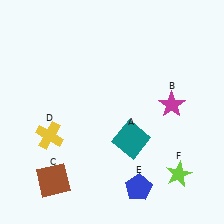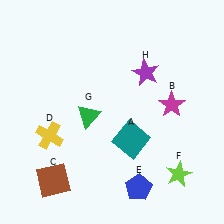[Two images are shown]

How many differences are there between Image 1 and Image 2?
There are 2 differences between the two images.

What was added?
A green triangle (G), a purple star (H) were added in Image 2.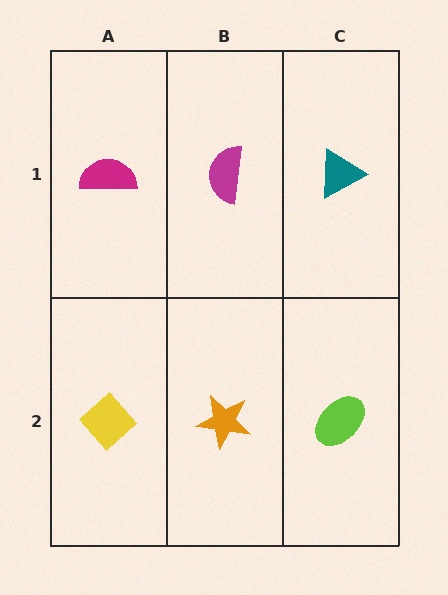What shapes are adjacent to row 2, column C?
A teal triangle (row 1, column C), an orange star (row 2, column B).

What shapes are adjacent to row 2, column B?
A magenta semicircle (row 1, column B), a yellow diamond (row 2, column A), a lime ellipse (row 2, column C).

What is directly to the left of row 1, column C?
A magenta semicircle.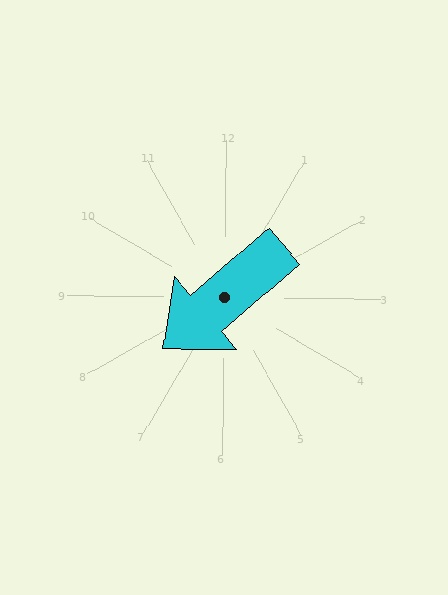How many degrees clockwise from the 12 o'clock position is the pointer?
Approximately 229 degrees.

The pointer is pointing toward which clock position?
Roughly 8 o'clock.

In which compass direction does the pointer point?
Southwest.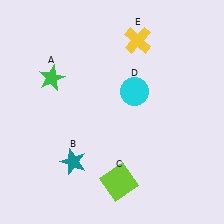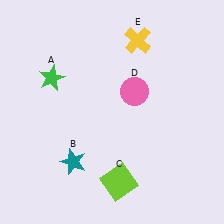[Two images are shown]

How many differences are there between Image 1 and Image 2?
There is 1 difference between the two images.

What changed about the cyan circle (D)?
In Image 1, D is cyan. In Image 2, it changed to pink.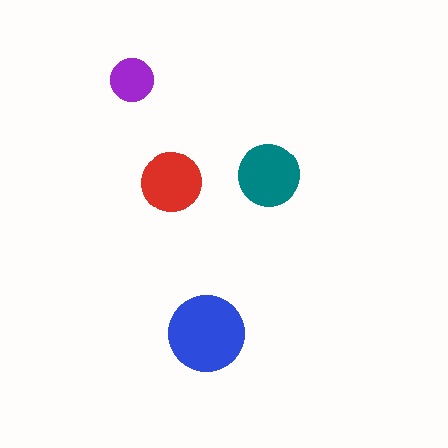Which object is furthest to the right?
The teal circle is rightmost.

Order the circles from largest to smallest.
the blue one, the teal one, the red one, the purple one.